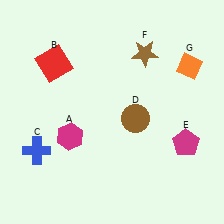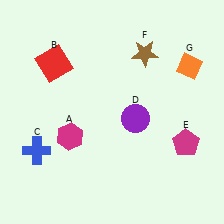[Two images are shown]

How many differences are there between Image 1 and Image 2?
There is 1 difference between the two images.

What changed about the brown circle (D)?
In Image 1, D is brown. In Image 2, it changed to purple.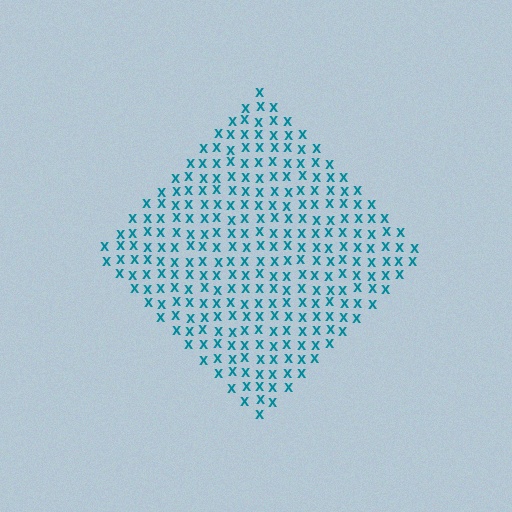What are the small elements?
The small elements are letter X's.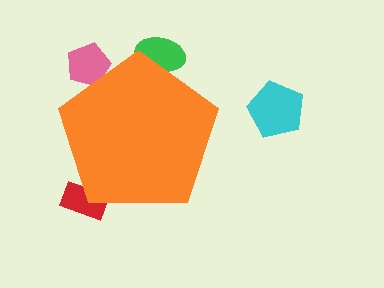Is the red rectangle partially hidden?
Yes, the red rectangle is partially hidden behind the orange pentagon.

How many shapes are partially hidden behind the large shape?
3 shapes are partially hidden.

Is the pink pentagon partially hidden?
Yes, the pink pentagon is partially hidden behind the orange pentagon.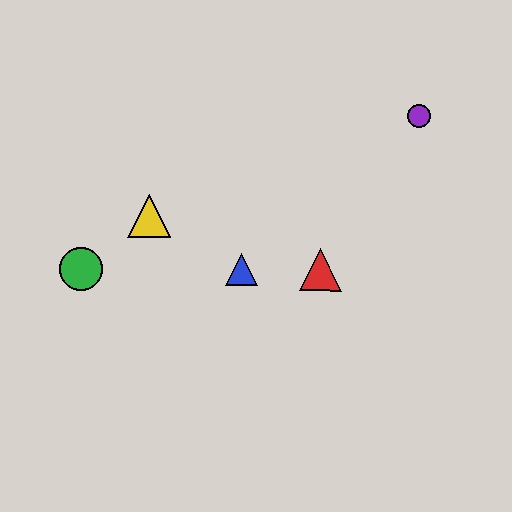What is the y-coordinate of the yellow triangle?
The yellow triangle is at y≈216.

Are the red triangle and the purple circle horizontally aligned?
No, the red triangle is at y≈270 and the purple circle is at y≈116.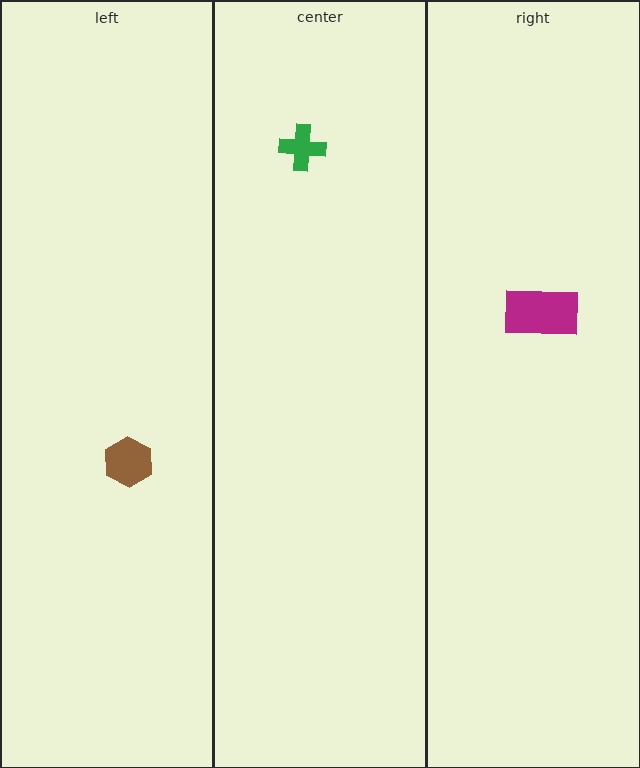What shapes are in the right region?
The magenta rectangle.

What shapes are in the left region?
The brown hexagon.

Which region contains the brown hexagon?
The left region.